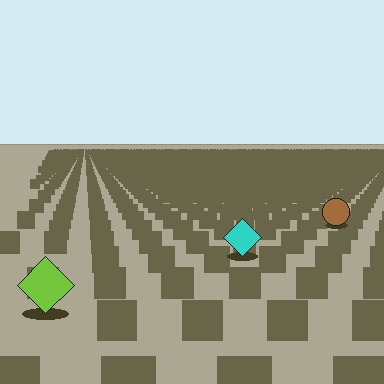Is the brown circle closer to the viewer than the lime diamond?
No. The lime diamond is closer — you can tell from the texture gradient: the ground texture is coarser near it.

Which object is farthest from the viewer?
The brown circle is farthest from the viewer. It appears smaller and the ground texture around it is denser.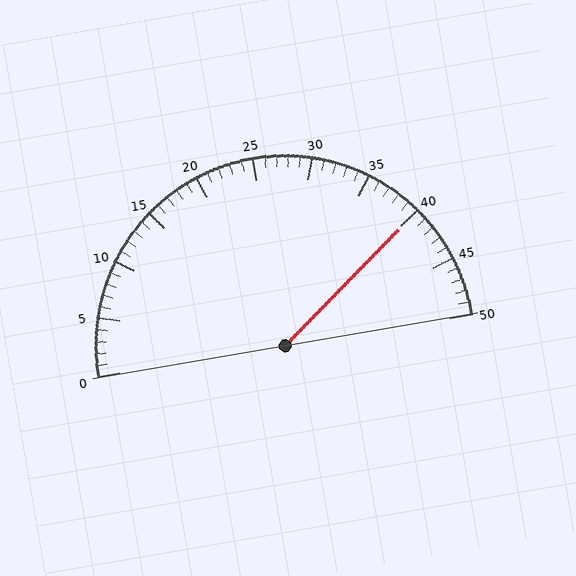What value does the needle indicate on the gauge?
The needle indicates approximately 40.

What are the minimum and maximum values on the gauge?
The gauge ranges from 0 to 50.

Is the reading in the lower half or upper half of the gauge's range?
The reading is in the upper half of the range (0 to 50).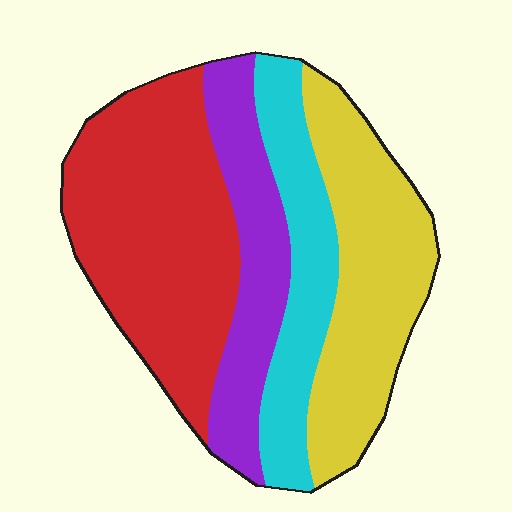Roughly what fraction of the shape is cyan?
Cyan covers about 20% of the shape.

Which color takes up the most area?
Red, at roughly 35%.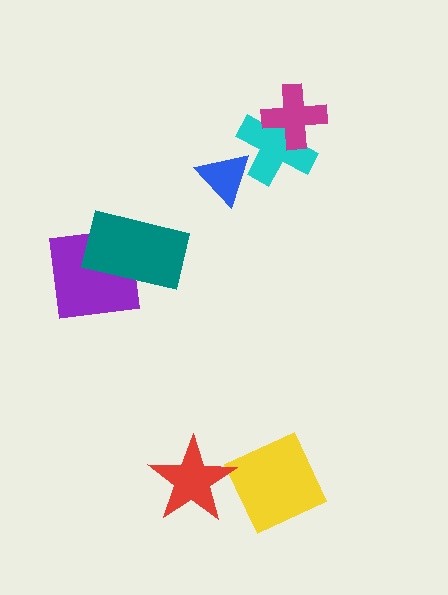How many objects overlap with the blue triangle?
1 object overlaps with the blue triangle.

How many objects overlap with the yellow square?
0 objects overlap with the yellow square.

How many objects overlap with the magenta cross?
1 object overlaps with the magenta cross.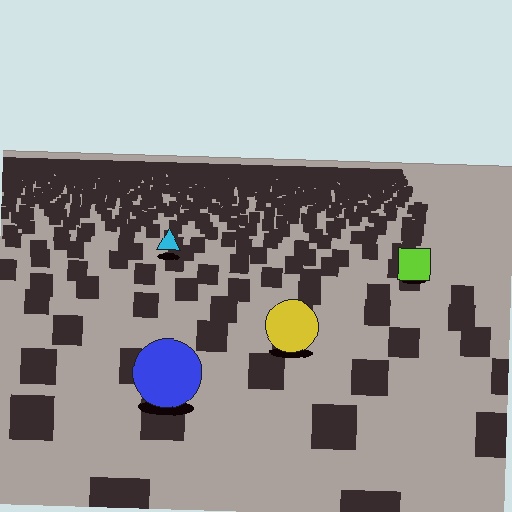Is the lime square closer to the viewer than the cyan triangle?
Yes. The lime square is closer — you can tell from the texture gradient: the ground texture is coarser near it.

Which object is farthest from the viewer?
The cyan triangle is farthest from the viewer. It appears smaller and the ground texture around it is denser.